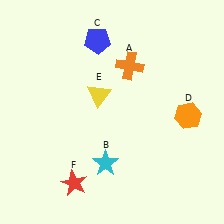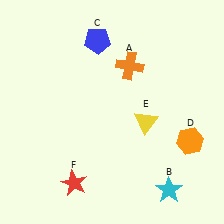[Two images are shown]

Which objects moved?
The objects that moved are: the cyan star (B), the orange hexagon (D), the yellow triangle (E).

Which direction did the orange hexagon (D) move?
The orange hexagon (D) moved down.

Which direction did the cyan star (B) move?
The cyan star (B) moved right.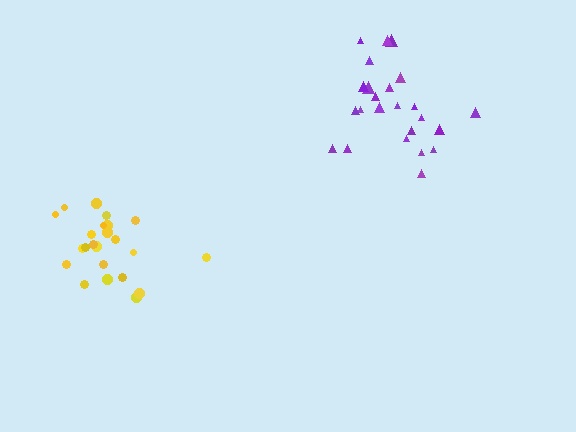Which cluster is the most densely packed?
Yellow.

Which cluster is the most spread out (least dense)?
Purple.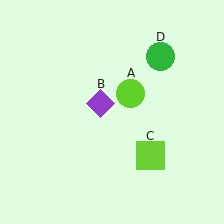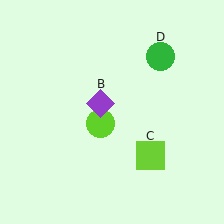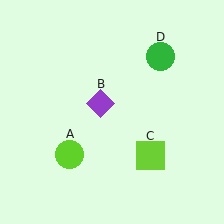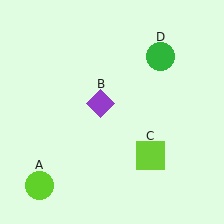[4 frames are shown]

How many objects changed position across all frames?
1 object changed position: lime circle (object A).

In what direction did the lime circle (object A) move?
The lime circle (object A) moved down and to the left.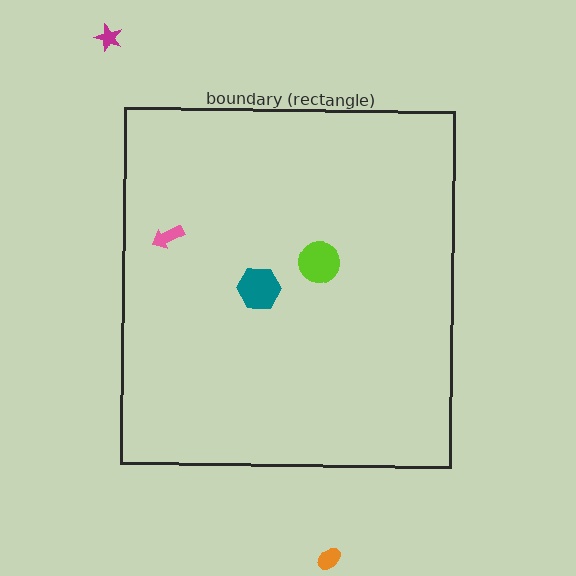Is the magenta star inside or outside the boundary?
Outside.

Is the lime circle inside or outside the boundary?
Inside.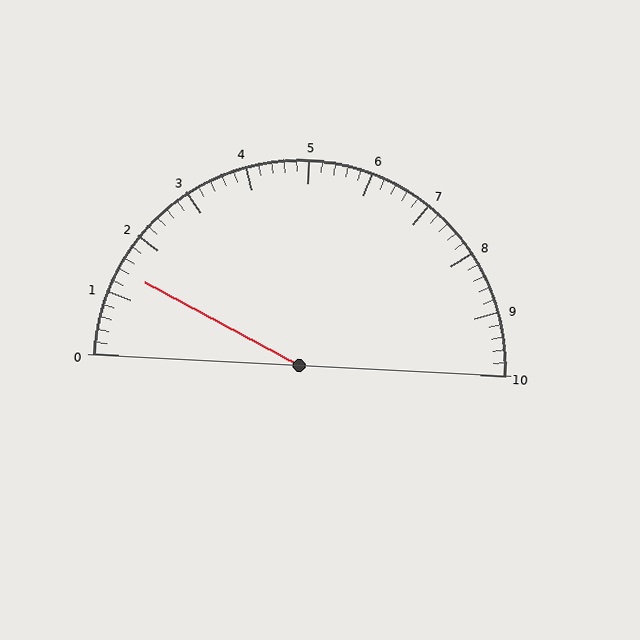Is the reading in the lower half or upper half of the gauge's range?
The reading is in the lower half of the range (0 to 10).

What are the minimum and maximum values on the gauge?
The gauge ranges from 0 to 10.